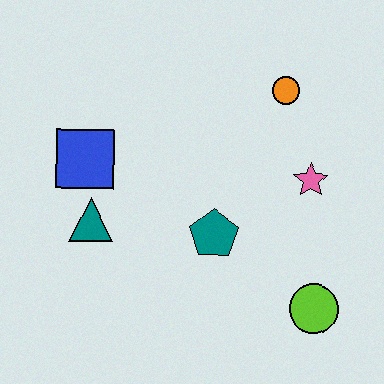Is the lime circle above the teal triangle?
No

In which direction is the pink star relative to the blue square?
The pink star is to the right of the blue square.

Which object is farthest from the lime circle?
The blue square is farthest from the lime circle.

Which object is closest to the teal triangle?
The blue square is closest to the teal triangle.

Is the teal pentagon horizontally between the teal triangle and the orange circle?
Yes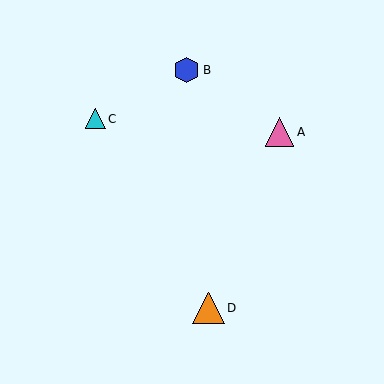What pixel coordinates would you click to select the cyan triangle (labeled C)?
Click at (96, 119) to select the cyan triangle C.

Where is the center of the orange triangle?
The center of the orange triangle is at (208, 308).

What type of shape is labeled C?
Shape C is a cyan triangle.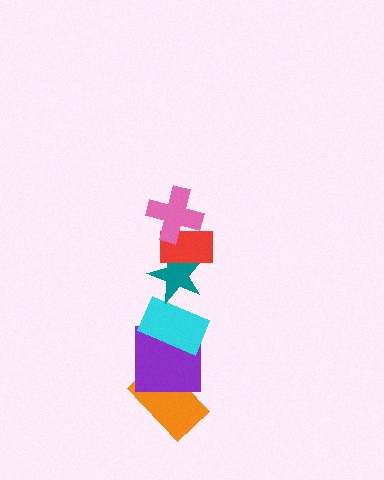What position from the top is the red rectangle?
The red rectangle is 2nd from the top.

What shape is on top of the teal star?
The red rectangle is on top of the teal star.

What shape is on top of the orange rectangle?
The purple square is on top of the orange rectangle.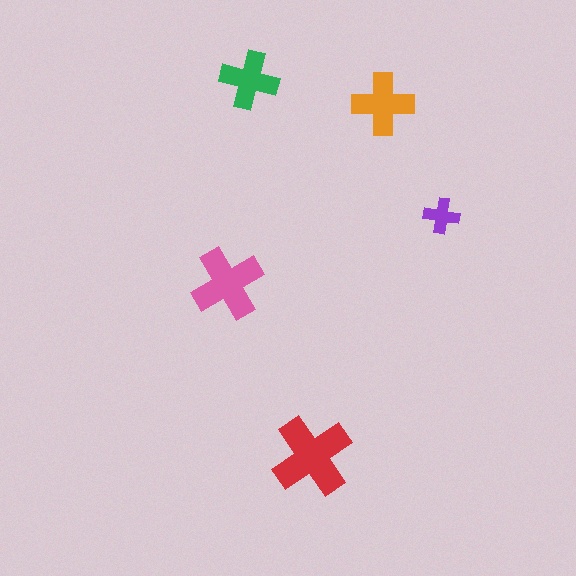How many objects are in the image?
There are 5 objects in the image.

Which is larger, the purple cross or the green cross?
The green one.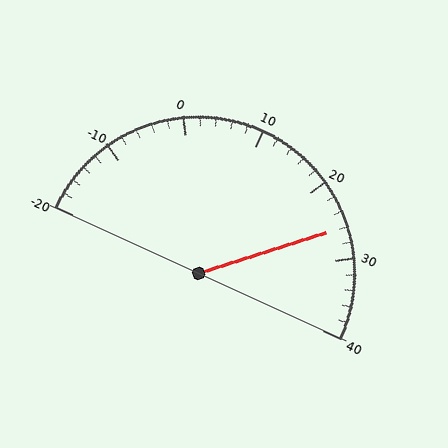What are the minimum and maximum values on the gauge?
The gauge ranges from -20 to 40.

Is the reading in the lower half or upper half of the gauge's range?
The reading is in the upper half of the range (-20 to 40).